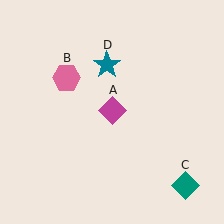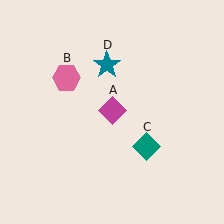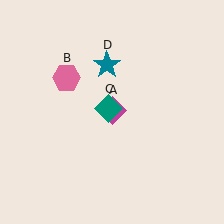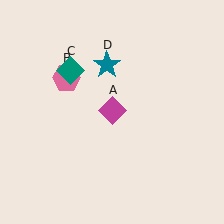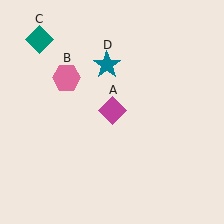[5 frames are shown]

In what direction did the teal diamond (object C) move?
The teal diamond (object C) moved up and to the left.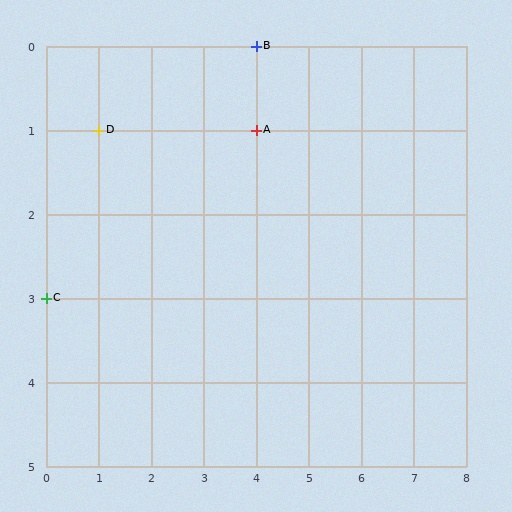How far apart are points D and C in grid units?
Points D and C are 1 column and 2 rows apart (about 2.2 grid units diagonally).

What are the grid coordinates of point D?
Point D is at grid coordinates (1, 1).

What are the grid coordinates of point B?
Point B is at grid coordinates (4, 0).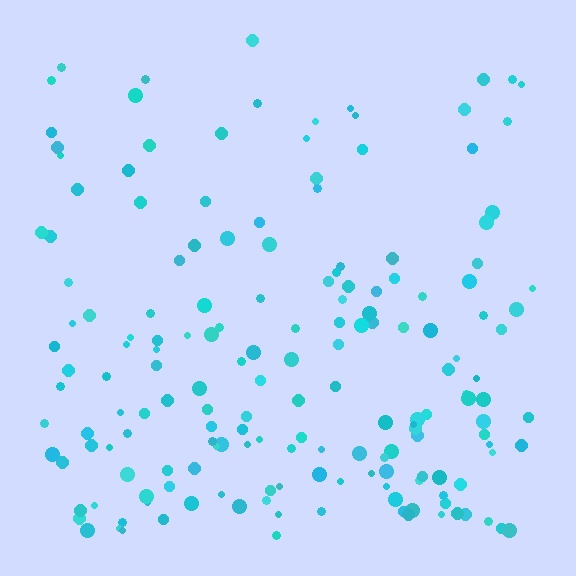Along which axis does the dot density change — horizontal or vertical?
Vertical.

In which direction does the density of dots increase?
From top to bottom, with the bottom side densest.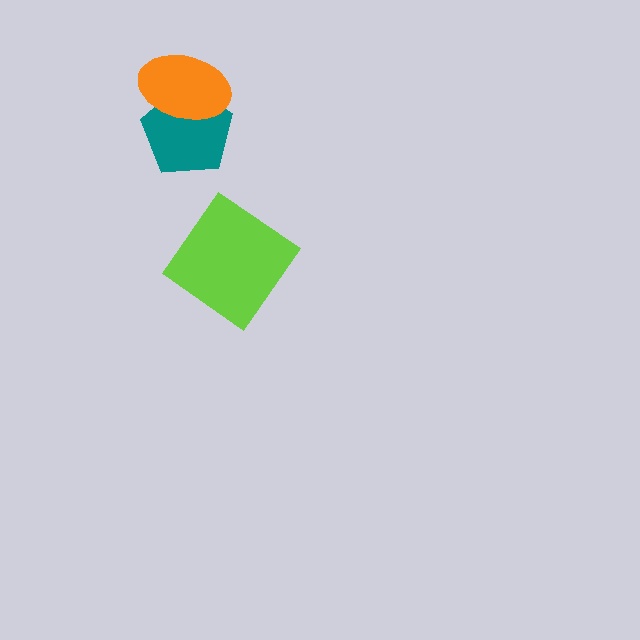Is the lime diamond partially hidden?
No, no other shape covers it.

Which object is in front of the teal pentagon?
The orange ellipse is in front of the teal pentagon.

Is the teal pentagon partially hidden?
Yes, it is partially covered by another shape.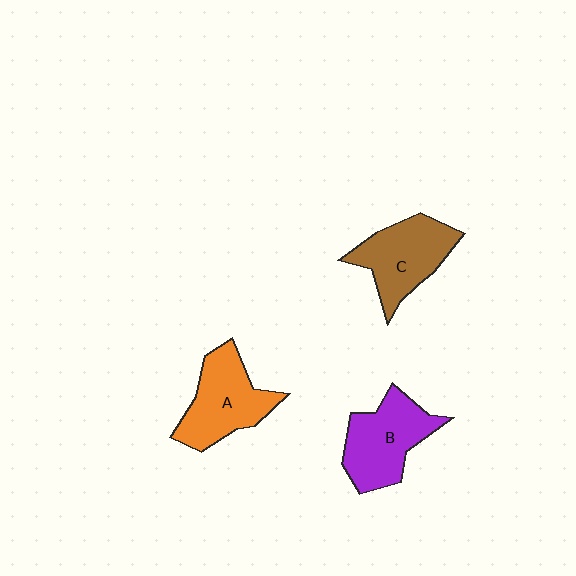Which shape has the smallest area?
Shape C (brown).